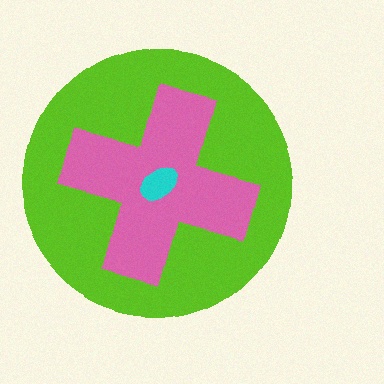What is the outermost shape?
The lime circle.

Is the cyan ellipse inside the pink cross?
Yes.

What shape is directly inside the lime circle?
The pink cross.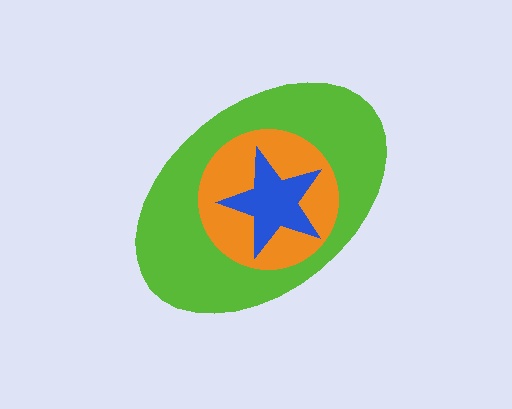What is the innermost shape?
The blue star.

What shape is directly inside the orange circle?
The blue star.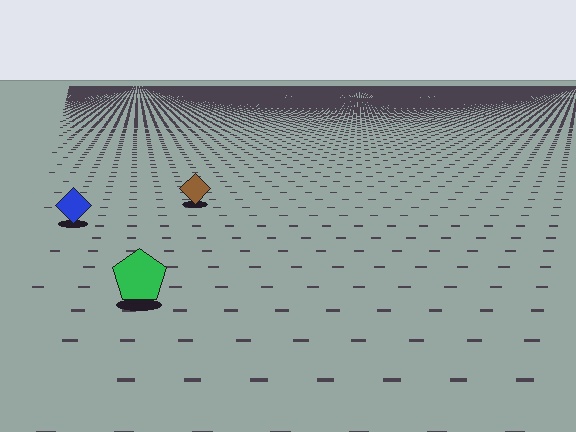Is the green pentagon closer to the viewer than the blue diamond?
Yes. The green pentagon is closer — you can tell from the texture gradient: the ground texture is coarser near it.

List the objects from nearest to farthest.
From nearest to farthest: the green pentagon, the blue diamond, the brown diamond.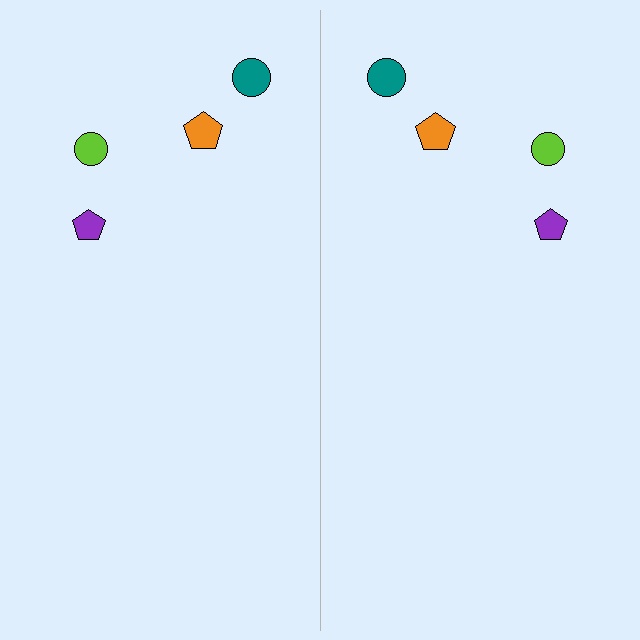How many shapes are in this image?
There are 8 shapes in this image.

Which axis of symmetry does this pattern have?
The pattern has a vertical axis of symmetry running through the center of the image.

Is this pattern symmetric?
Yes, this pattern has bilateral (reflection) symmetry.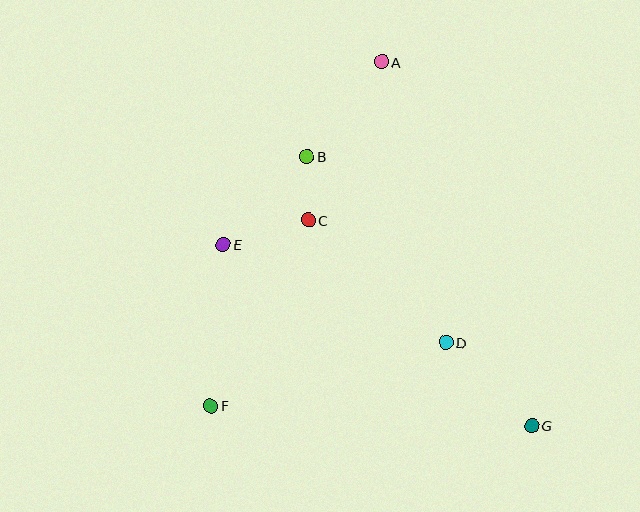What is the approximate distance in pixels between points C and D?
The distance between C and D is approximately 184 pixels.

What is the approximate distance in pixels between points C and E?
The distance between C and E is approximately 88 pixels.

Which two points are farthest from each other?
Points A and G are farthest from each other.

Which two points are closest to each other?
Points B and C are closest to each other.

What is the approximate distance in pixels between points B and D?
The distance between B and D is approximately 232 pixels.